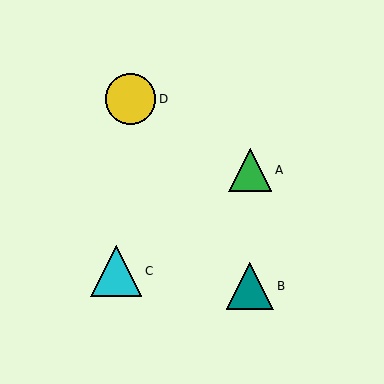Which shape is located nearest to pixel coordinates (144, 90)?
The yellow circle (labeled D) at (130, 99) is nearest to that location.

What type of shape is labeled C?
Shape C is a cyan triangle.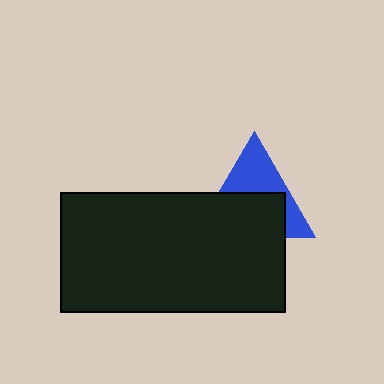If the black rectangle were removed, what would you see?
You would see the complete blue triangle.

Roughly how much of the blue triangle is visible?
A small part of it is visible (roughly 44%).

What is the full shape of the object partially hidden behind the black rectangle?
The partially hidden object is a blue triangle.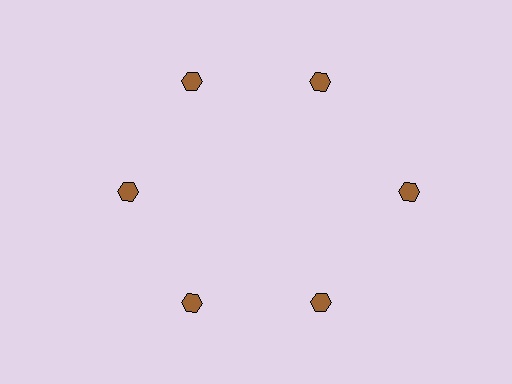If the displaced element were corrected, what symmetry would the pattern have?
It would have 6-fold rotational symmetry — the pattern would map onto itself every 60 degrees.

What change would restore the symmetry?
The symmetry would be restored by moving it inward, back onto the ring so that all 6 hexagons sit at equal angles and equal distance from the center.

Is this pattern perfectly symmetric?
No. The 6 brown hexagons are arranged in a ring, but one element near the 3 o'clock position is pushed outward from the center, breaking the 6-fold rotational symmetry.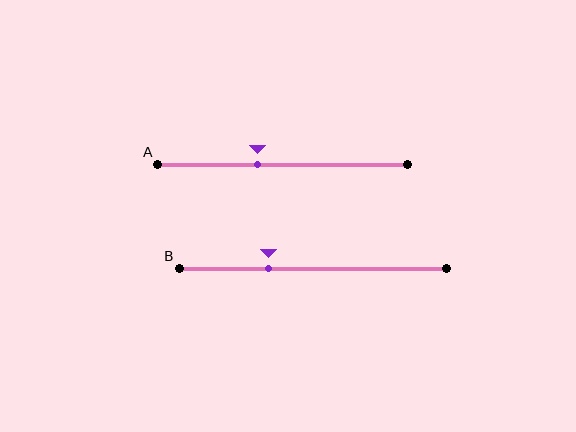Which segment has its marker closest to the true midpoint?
Segment A has its marker closest to the true midpoint.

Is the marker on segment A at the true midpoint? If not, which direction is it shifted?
No, the marker on segment A is shifted to the left by about 10% of the segment length.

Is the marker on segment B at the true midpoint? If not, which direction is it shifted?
No, the marker on segment B is shifted to the left by about 16% of the segment length.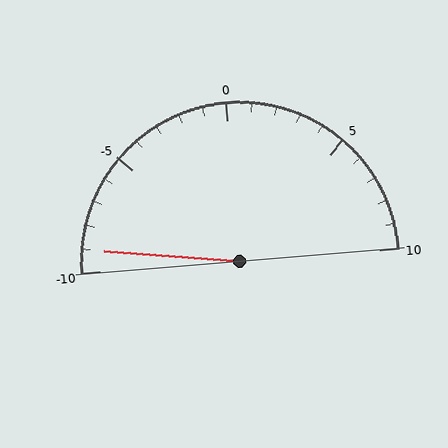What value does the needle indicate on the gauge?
The needle indicates approximately -9.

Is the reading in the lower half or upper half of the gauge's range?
The reading is in the lower half of the range (-10 to 10).